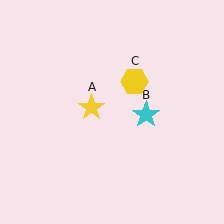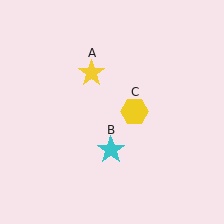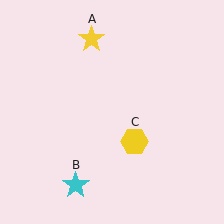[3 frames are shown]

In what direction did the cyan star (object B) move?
The cyan star (object B) moved down and to the left.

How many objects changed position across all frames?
3 objects changed position: yellow star (object A), cyan star (object B), yellow hexagon (object C).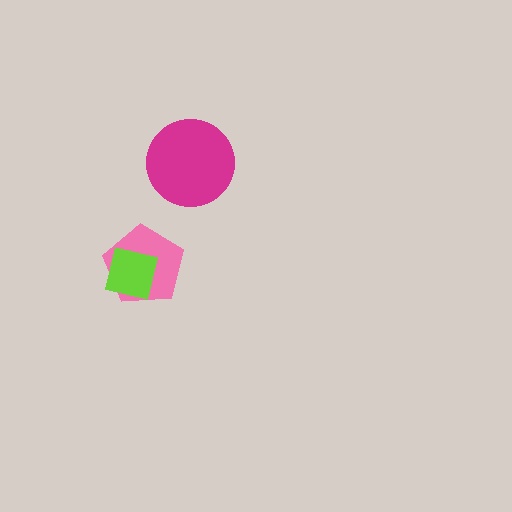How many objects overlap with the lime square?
1 object overlaps with the lime square.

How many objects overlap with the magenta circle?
0 objects overlap with the magenta circle.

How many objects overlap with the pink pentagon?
1 object overlaps with the pink pentagon.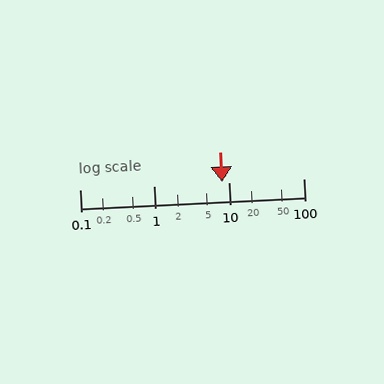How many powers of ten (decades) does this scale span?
The scale spans 3 decades, from 0.1 to 100.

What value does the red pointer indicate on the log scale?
The pointer indicates approximately 8.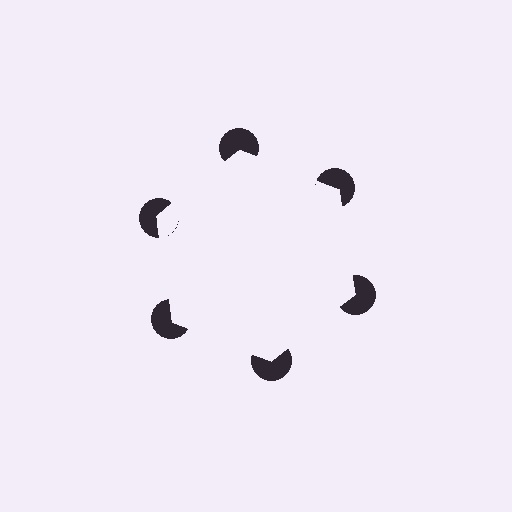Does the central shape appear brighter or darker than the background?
It typically appears slightly brighter than the background, even though no actual brightness change is drawn.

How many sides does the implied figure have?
6 sides.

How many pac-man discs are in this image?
There are 6 — one at each vertex of the illusory hexagon.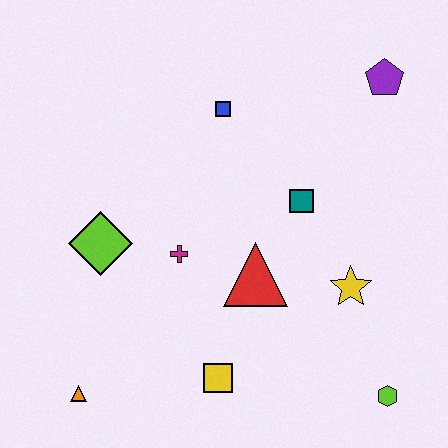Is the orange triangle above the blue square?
No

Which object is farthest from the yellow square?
The purple pentagon is farthest from the yellow square.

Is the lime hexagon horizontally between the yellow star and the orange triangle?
No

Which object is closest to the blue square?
The teal square is closest to the blue square.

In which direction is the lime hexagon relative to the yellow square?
The lime hexagon is to the right of the yellow square.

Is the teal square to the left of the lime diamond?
No